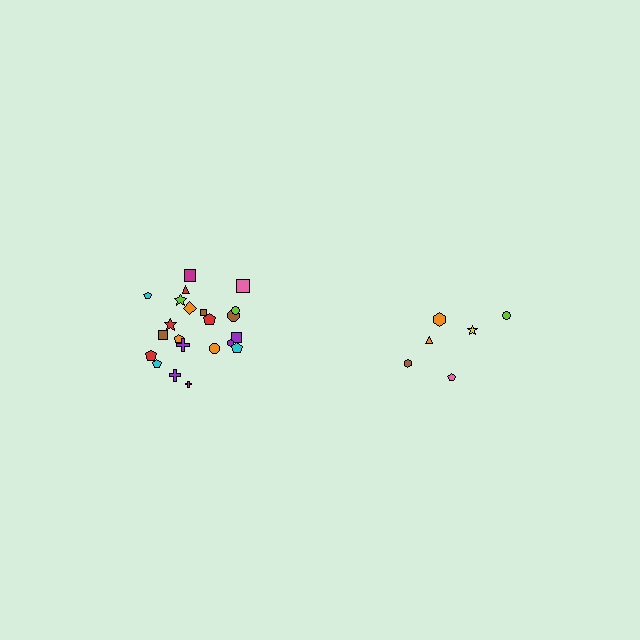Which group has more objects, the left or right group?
The left group.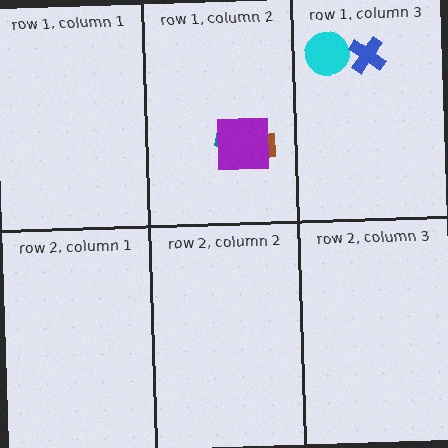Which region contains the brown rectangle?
The row 1, column 2 region.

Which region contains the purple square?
The row 1, column 2 region.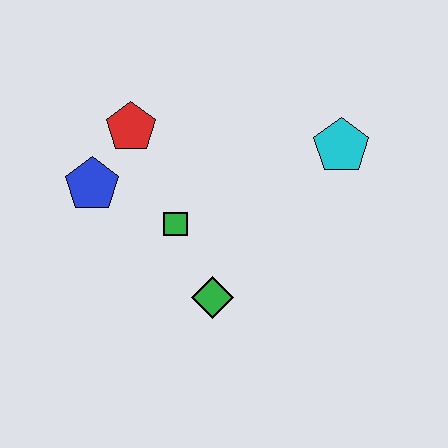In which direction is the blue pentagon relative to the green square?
The blue pentagon is to the left of the green square.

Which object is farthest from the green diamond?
The cyan pentagon is farthest from the green diamond.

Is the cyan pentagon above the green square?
Yes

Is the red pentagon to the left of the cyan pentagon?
Yes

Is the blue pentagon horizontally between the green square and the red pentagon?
No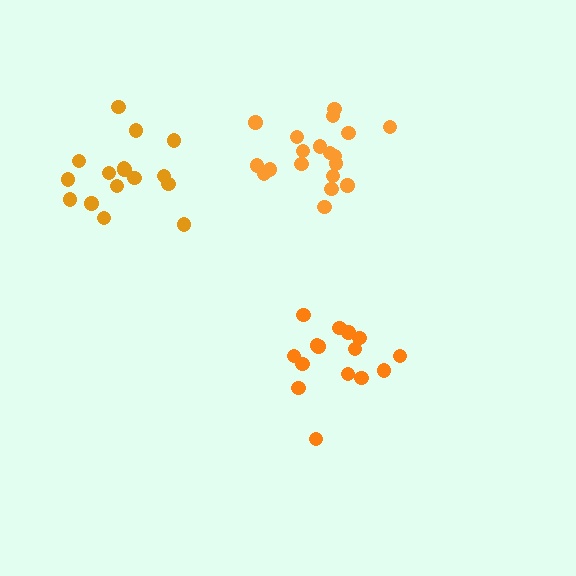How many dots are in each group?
Group 1: 16 dots, Group 2: 16 dots, Group 3: 19 dots (51 total).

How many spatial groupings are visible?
There are 3 spatial groupings.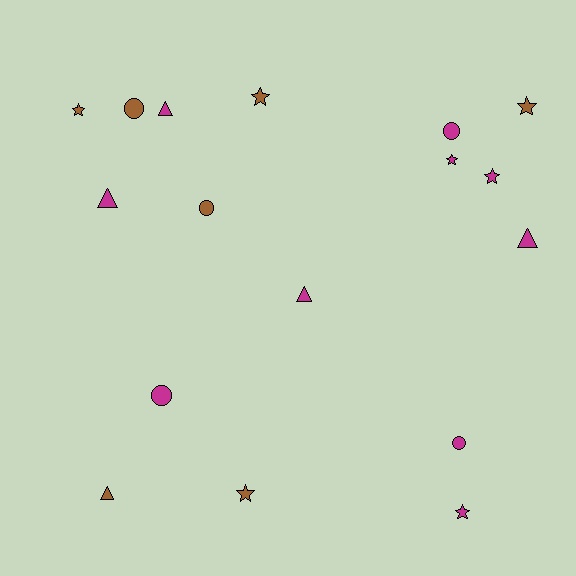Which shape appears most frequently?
Star, with 7 objects.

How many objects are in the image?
There are 17 objects.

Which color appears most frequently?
Magenta, with 10 objects.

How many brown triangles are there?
There is 1 brown triangle.